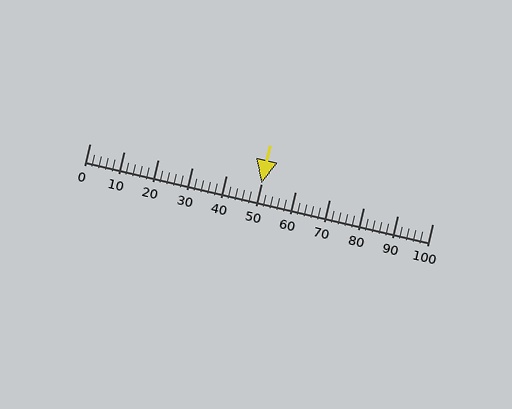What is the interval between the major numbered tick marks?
The major tick marks are spaced 10 units apart.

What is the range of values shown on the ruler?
The ruler shows values from 0 to 100.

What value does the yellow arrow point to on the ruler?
The yellow arrow points to approximately 50.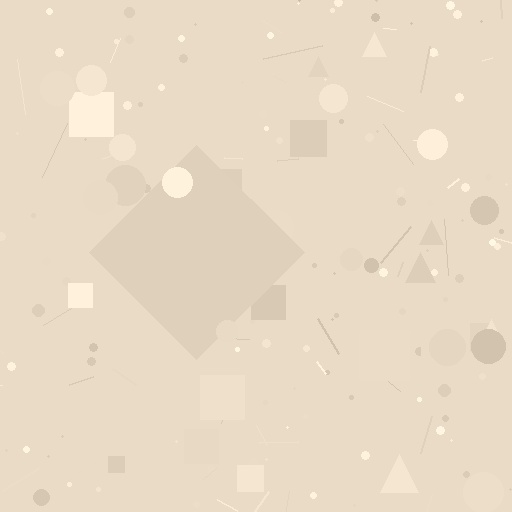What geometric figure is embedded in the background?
A diamond is embedded in the background.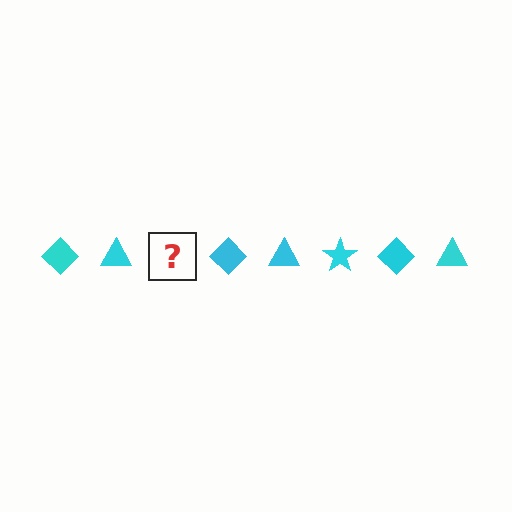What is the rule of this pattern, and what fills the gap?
The rule is that the pattern cycles through diamond, triangle, star shapes in cyan. The gap should be filled with a cyan star.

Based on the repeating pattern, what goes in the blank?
The blank should be a cyan star.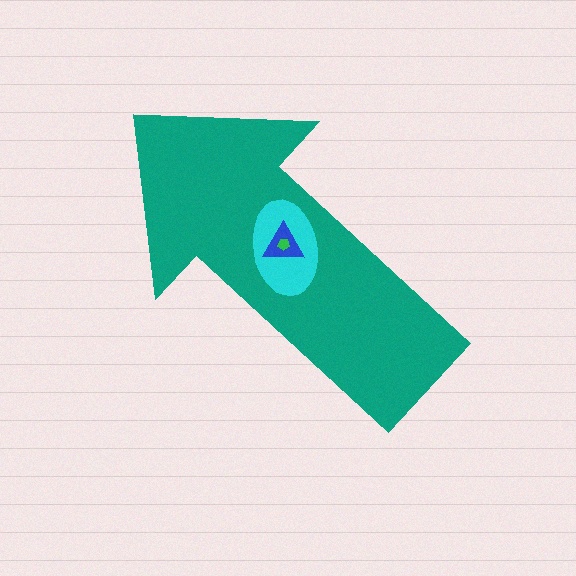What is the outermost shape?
The teal arrow.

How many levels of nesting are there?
4.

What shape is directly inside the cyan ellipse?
The blue triangle.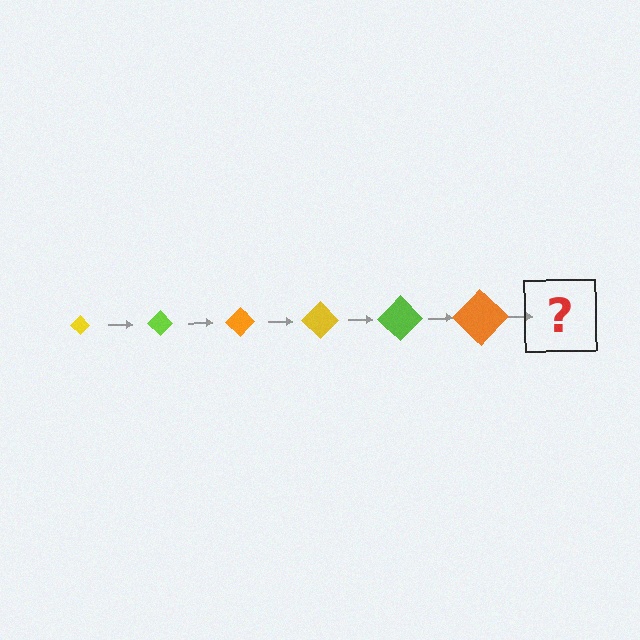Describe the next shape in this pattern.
It should be a yellow diamond, larger than the previous one.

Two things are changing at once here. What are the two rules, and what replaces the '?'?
The two rules are that the diamond grows larger each step and the color cycles through yellow, lime, and orange. The '?' should be a yellow diamond, larger than the previous one.